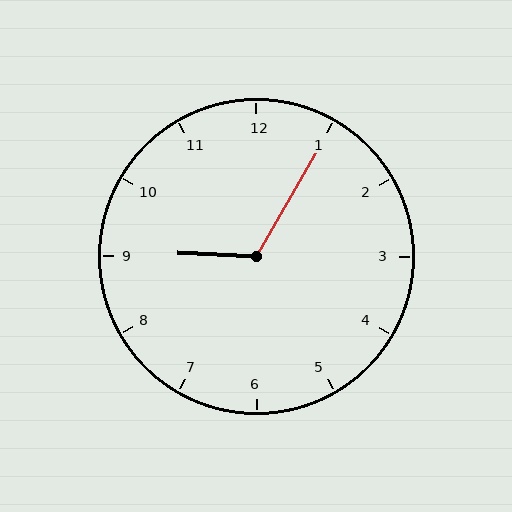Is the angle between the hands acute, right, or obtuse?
It is obtuse.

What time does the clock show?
9:05.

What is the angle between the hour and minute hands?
Approximately 118 degrees.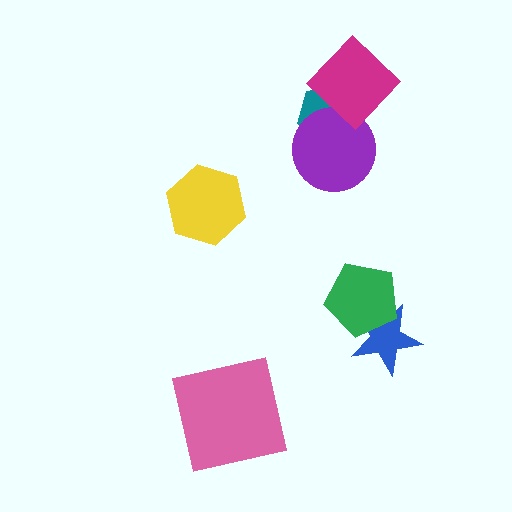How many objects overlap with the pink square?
0 objects overlap with the pink square.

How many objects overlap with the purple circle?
1 object overlaps with the purple circle.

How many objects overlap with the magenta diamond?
1 object overlaps with the magenta diamond.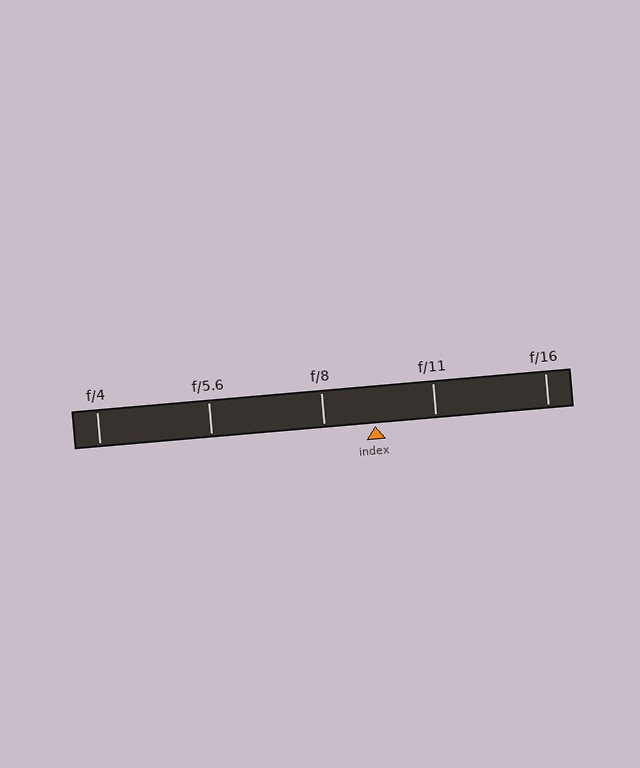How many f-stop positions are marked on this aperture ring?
There are 5 f-stop positions marked.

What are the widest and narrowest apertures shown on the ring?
The widest aperture shown is f/4 and the narrowest is f/16.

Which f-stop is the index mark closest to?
The index mark is closest to f/8.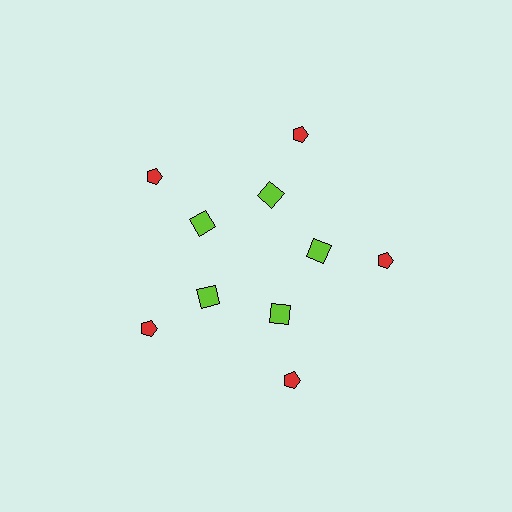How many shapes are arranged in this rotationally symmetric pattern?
There are 10 shapes, arranged in 5 groups of 2.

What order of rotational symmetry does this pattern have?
This pattern has 5-fold rotational symmetry.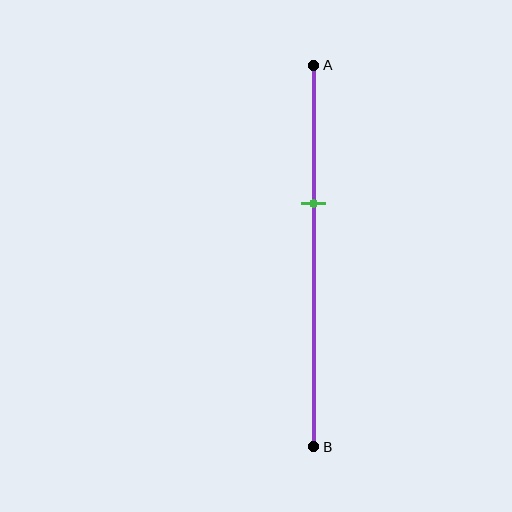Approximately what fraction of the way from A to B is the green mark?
The green mark is approximately 35% of the way from A to B.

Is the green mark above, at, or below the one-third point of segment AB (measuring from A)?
The green mark is approximately at the one-third point of segment AB.